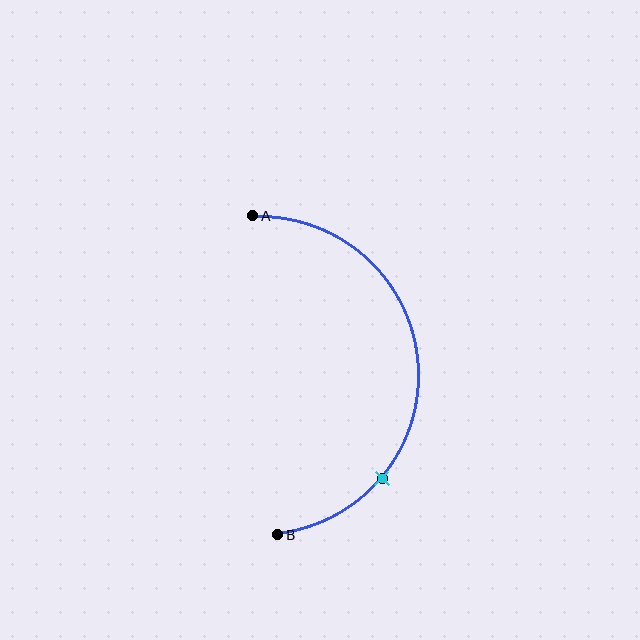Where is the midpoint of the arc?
The arc midpoint is the point on the curve farthest from the straight line joining A and B. It sits to the right of that line.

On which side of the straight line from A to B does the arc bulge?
The arc bulges to the right of the straight line connecting A and B.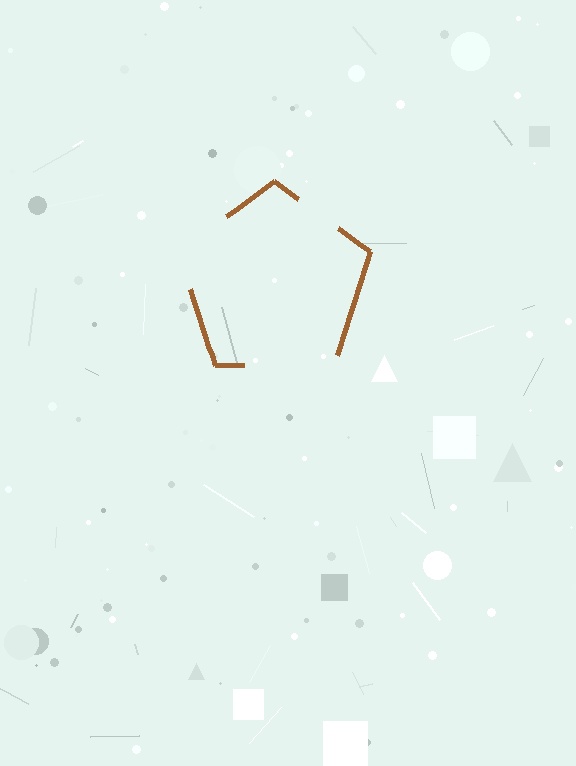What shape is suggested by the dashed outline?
The dashed outline suggests a pentagon.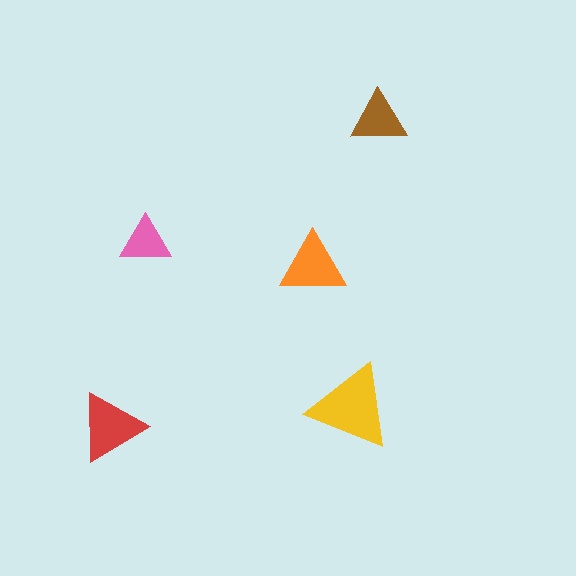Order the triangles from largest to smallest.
the yellow one, the red one, the orange one, the brown one, the pink one.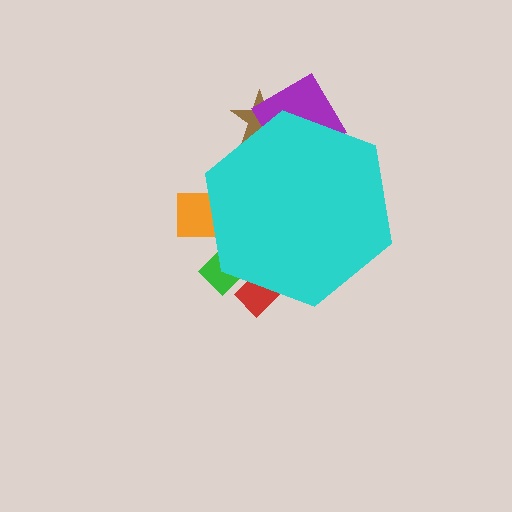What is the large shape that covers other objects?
A cyan hexagon.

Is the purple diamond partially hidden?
Yes, the purple diamond is partially hidden behind the cyan hexagon.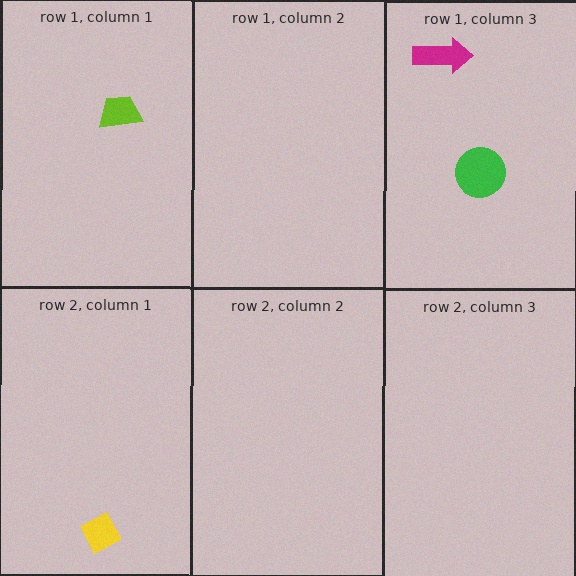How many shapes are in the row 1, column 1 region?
1.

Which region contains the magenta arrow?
The row 1, column 3 region.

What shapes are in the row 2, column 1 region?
The yellow diamond.